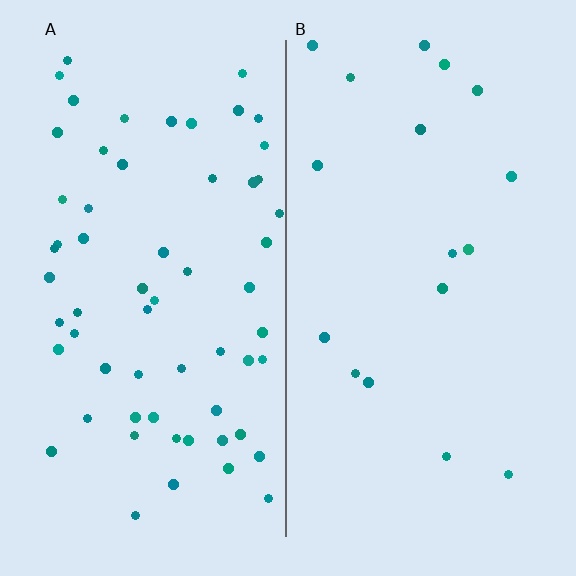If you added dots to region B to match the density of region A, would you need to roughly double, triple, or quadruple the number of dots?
Approximately quadruple.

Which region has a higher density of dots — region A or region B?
A (the left).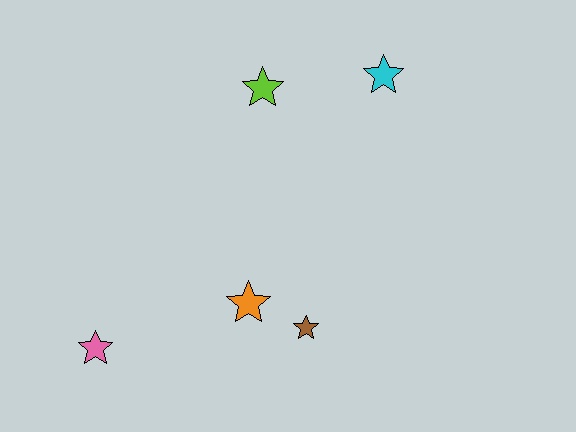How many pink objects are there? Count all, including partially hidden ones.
There is 1 pink object.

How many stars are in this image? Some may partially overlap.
There are 5 stars.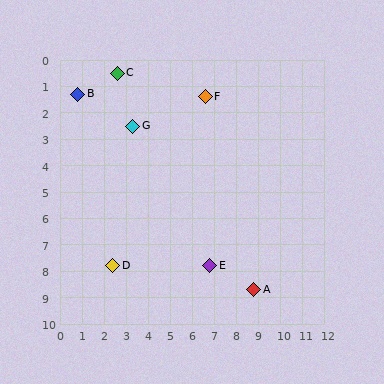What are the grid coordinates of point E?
Point E is at approximately (6.8, 7.8).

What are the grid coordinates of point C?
Point C is at approximately (2.6, 0.5).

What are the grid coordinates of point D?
Point D is at approximately (2.4, 7.8).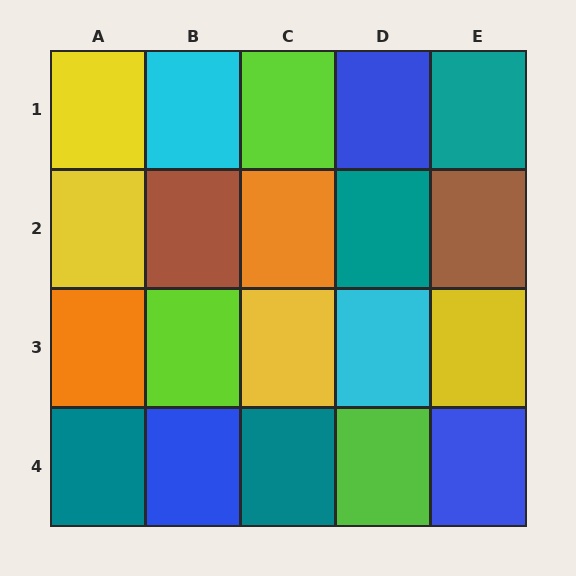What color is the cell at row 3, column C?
Yellow.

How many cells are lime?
3 cells are lime.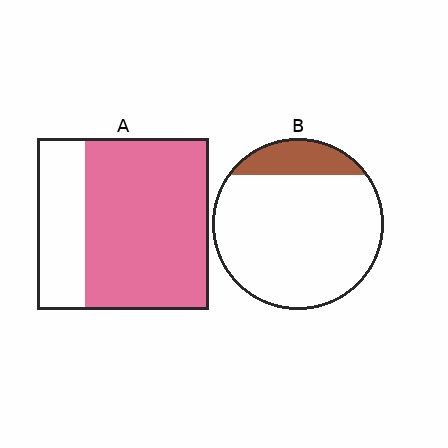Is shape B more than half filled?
No.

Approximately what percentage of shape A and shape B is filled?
A is approximately 70% and B is approximately 15%.